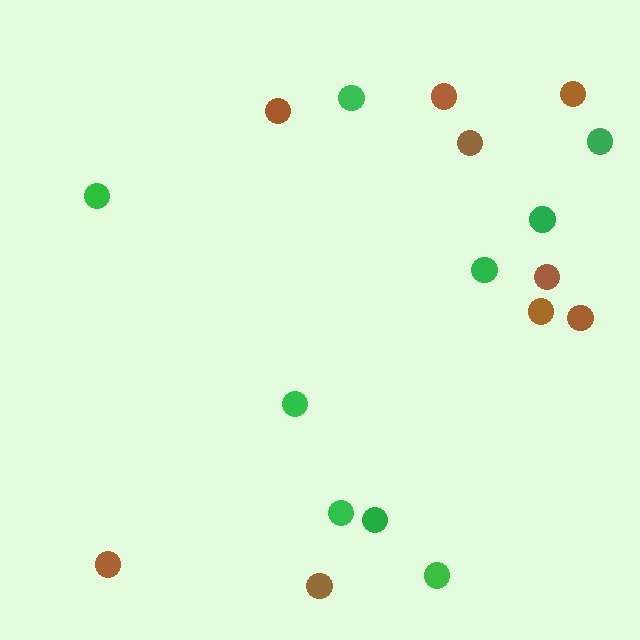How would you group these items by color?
There are 2 groups: one group of green circles (9) and one group of brown circles (9).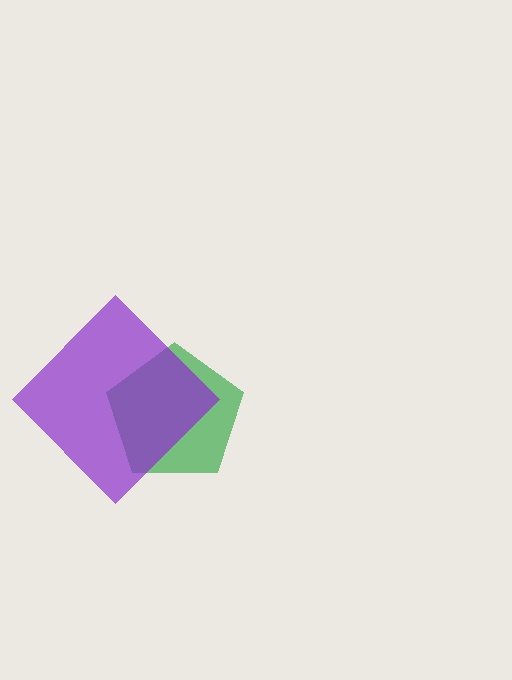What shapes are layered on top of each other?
The layered shapes are: a green pentagon, a purple diamond.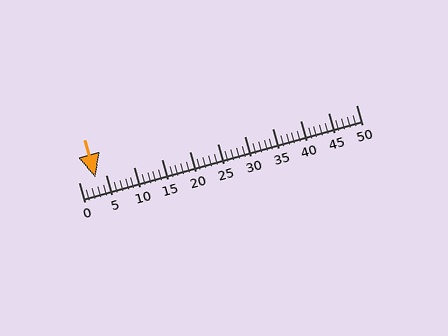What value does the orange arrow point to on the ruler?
The orange arrow points to approximately 3.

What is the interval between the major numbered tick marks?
The major tick marks are spaced 5 units apart.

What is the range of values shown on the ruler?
The ruler shows values from 0 to 50.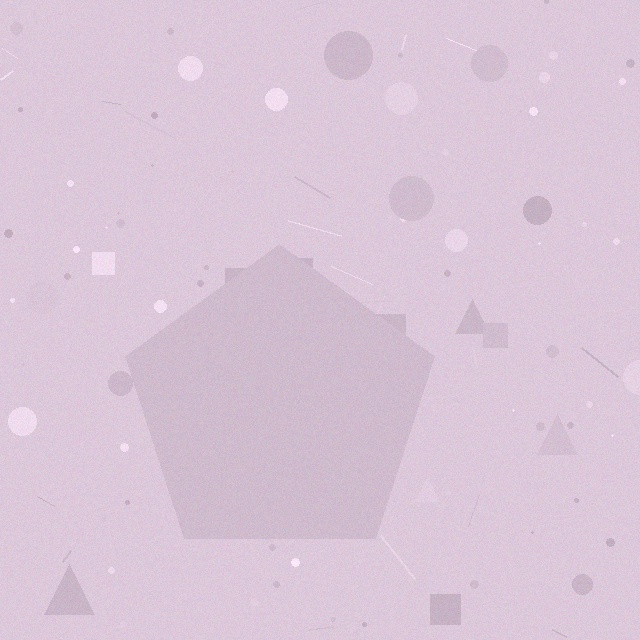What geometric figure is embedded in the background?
A pentagon is embedded in the background.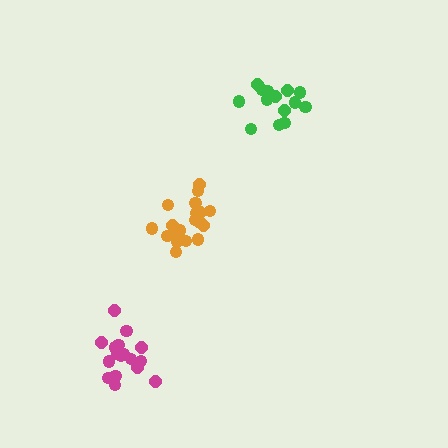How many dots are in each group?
Group 1: 18 dots, Group 2: 14 dots, Group 3: 19 dots (51 total).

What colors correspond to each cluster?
The clusters are colored: magenta, green, orange.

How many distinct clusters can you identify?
There are 3 distinct clusters.